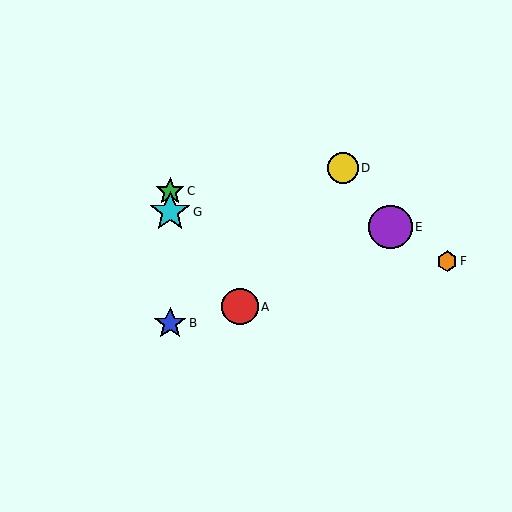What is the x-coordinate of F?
Object F is at x≈447.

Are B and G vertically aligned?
Yes, both are at x≈170.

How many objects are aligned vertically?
3 objects (B, C, G) are aligned vertically.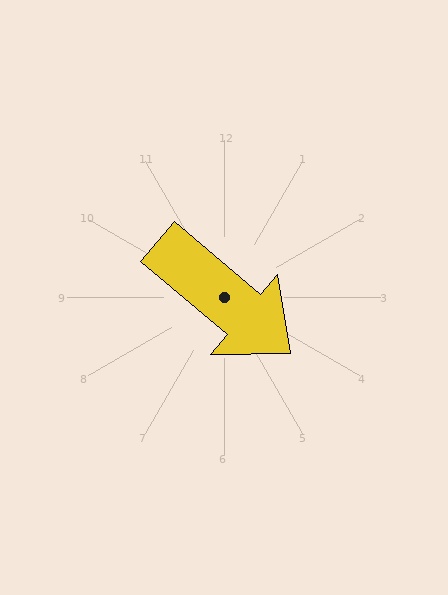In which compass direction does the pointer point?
Southeast.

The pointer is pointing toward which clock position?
Roughly 4 o'clock.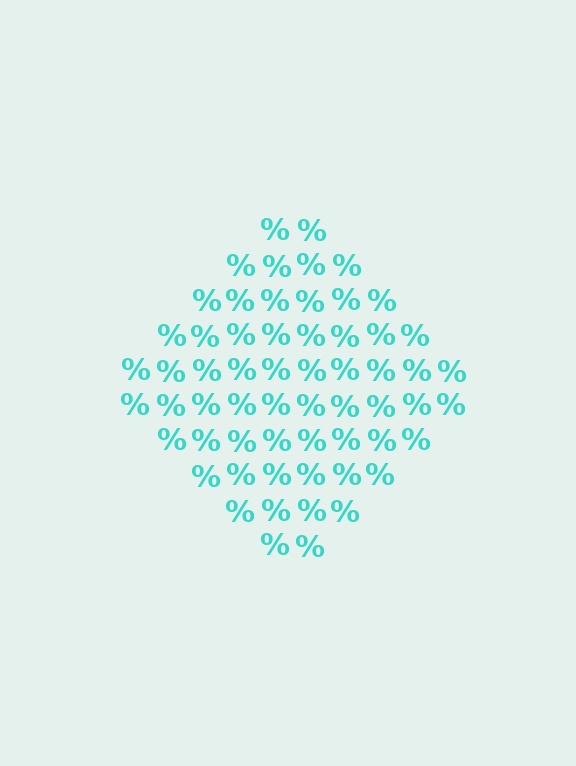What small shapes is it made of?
It is made of small percent signs.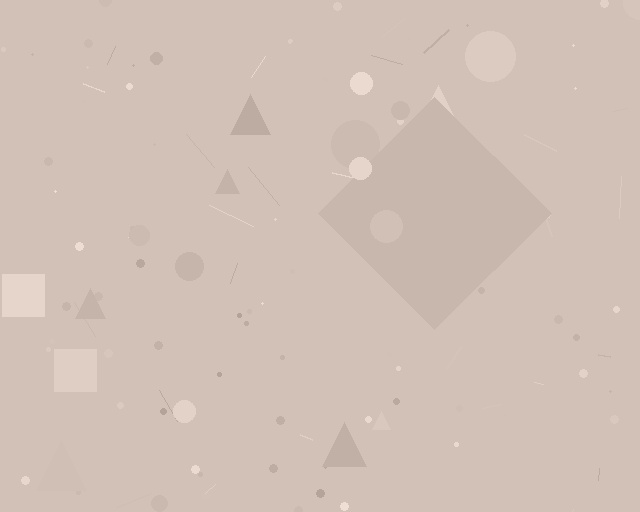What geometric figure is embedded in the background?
A diamond is embedded in the background.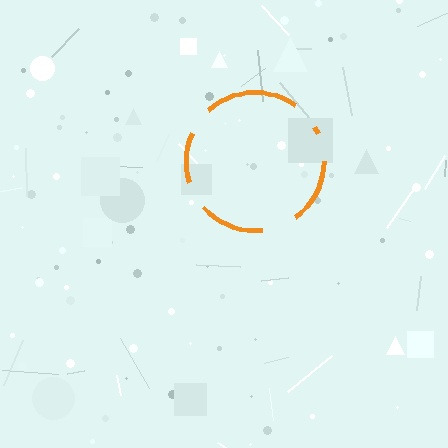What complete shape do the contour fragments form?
The contour fragments form a circle.